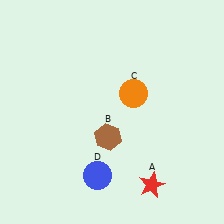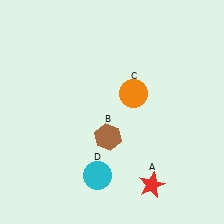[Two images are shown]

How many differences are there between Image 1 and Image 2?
There is 1 difference between the two images.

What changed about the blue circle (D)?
In Image 1, D is blue. In Image 2, it changed to cyan.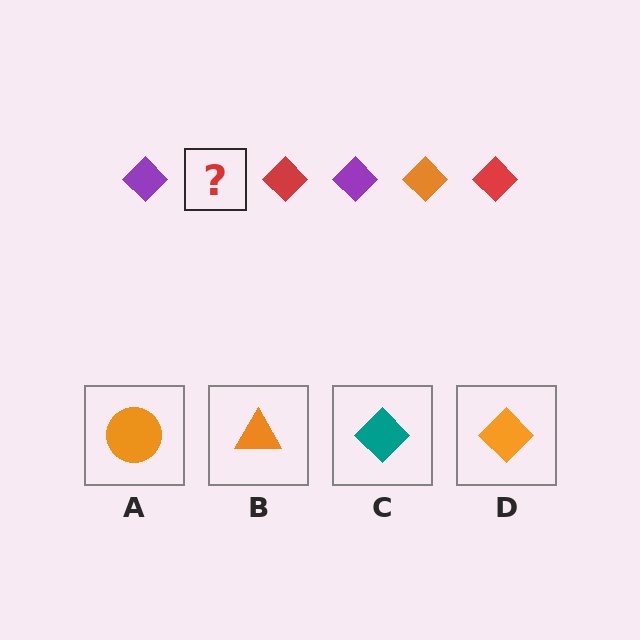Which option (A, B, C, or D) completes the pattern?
D.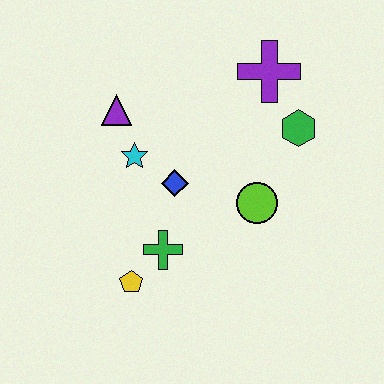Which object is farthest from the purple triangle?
The green hexagon is farthest from the purple triangle.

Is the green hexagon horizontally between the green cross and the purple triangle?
No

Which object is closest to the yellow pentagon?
The green cross is closest to the yellow pentagon.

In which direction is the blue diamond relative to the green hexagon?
The blue diamond is to the left of the green hexagon.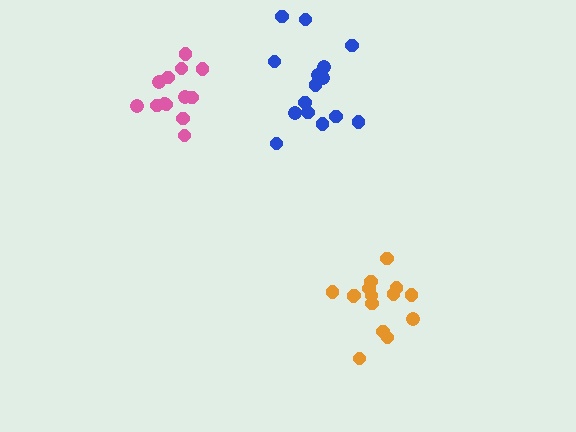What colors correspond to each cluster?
The clusters are colored: orange, blue, pink.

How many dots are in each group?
Group 1: 15 dots, Group 2: 15 dots, Group 3: 13 dots (43 total).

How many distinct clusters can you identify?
There are 3 distinct clusters.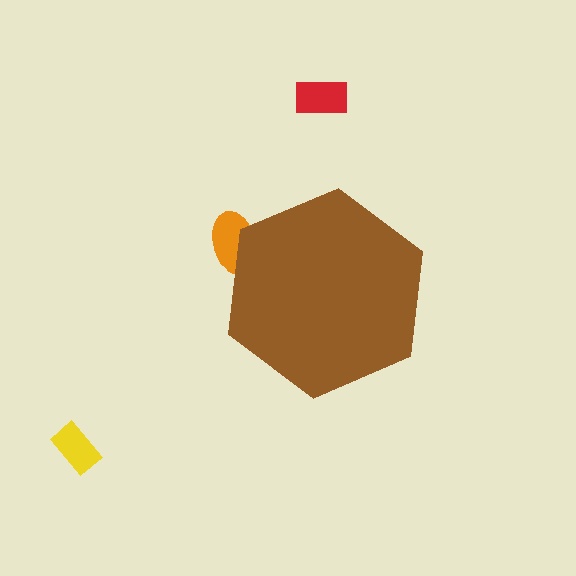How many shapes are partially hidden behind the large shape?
1 shape is partially hidden.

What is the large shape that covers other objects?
A brown hexagon.